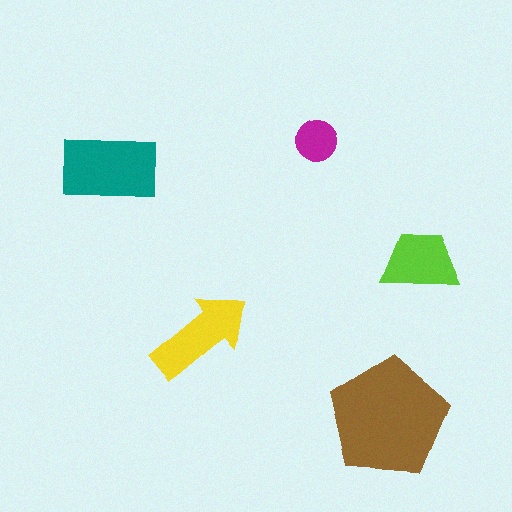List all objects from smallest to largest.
The magenta circle, the lime trapezoid, the yellow arrow, the teal rectangle, the brown pentagon.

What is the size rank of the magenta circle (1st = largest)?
5th.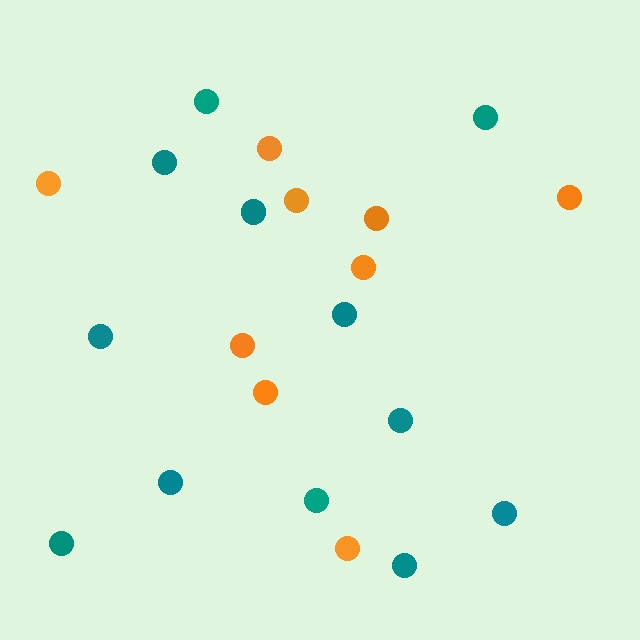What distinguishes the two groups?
There are 2 groups: one group of orange circles (9) and one group of teal circles (12).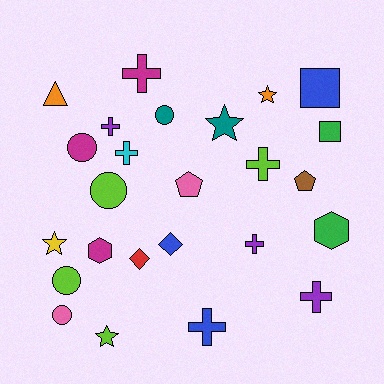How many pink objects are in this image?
There are 2 pink objects.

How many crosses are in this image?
There are 7 crosses.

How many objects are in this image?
There are 25 objects.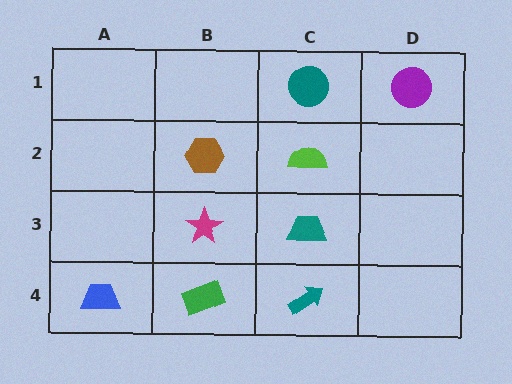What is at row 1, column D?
A purple circle.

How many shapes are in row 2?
2 shapes.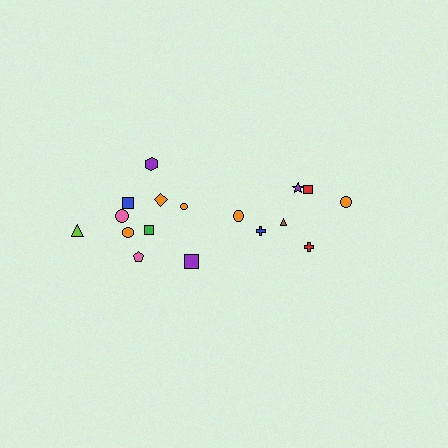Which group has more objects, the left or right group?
The left group.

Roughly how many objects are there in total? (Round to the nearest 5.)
Roughly 15 objects in total.